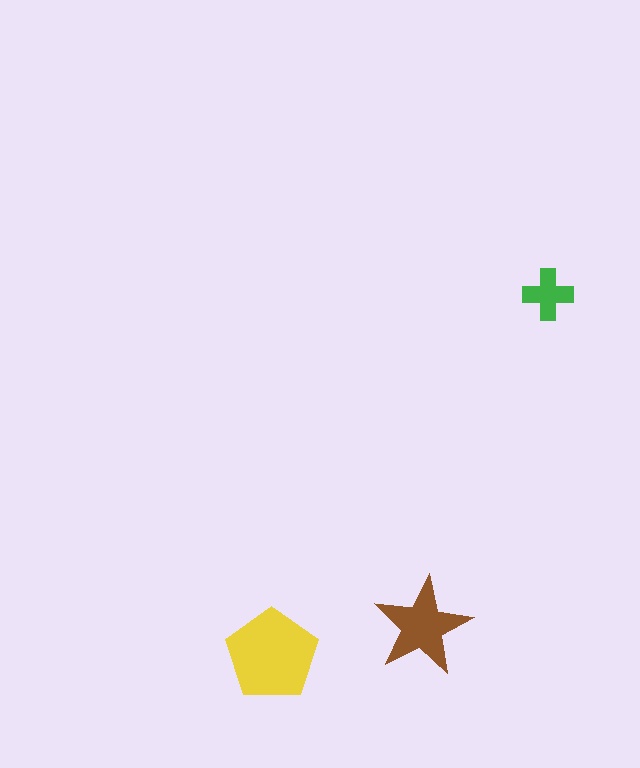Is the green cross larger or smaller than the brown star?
Smaller.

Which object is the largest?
The yellow pentagon.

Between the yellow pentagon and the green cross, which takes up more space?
The yellow pentagon.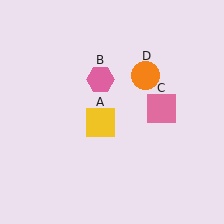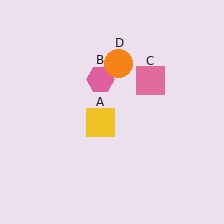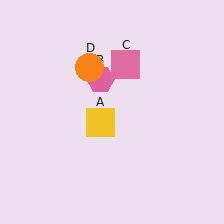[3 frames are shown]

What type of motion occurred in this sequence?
The pink square (object C), orange circle (object D) rotated counterclockwise around the center of the scene.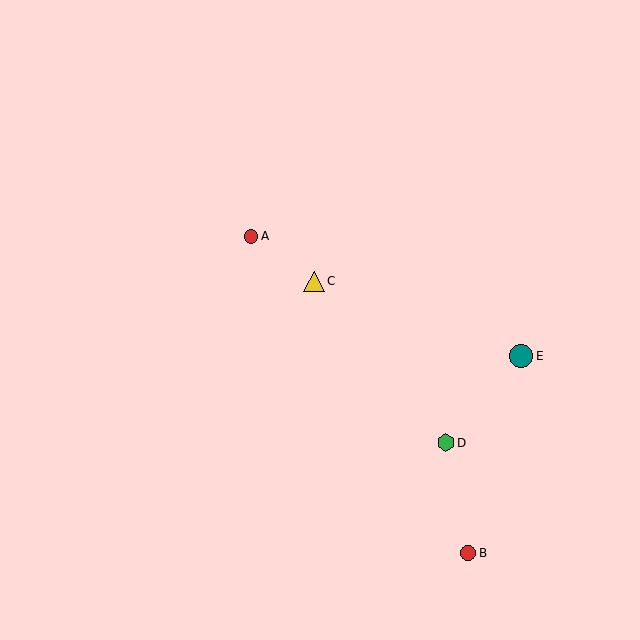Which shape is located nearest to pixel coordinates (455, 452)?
The green hexagon (labeled D) at (446, 443) is nearest to that location.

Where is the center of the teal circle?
The center of the teal circle is at (521, 356).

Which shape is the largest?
The teal circle (labeled E) is the largest.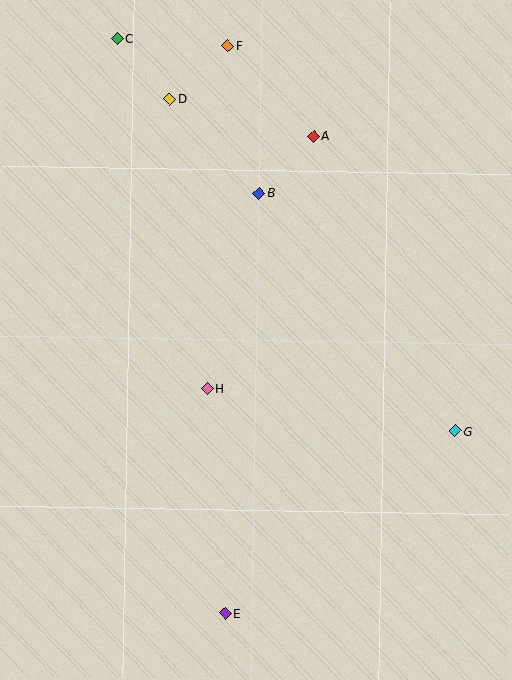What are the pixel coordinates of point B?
Point B is at (259, 193).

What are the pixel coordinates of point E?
Point E is at (226, 613).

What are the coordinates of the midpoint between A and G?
The midpoint between A and G is at (384, 284).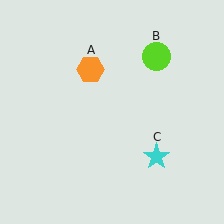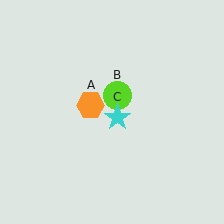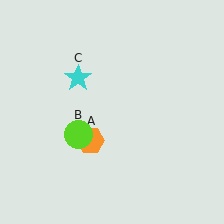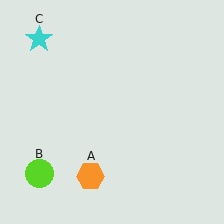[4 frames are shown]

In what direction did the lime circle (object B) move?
The lime circle (object B) moved down and to the left.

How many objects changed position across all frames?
3 objects changed position: orange hexagon (object A), lime circle (object B), cyan star (object C).